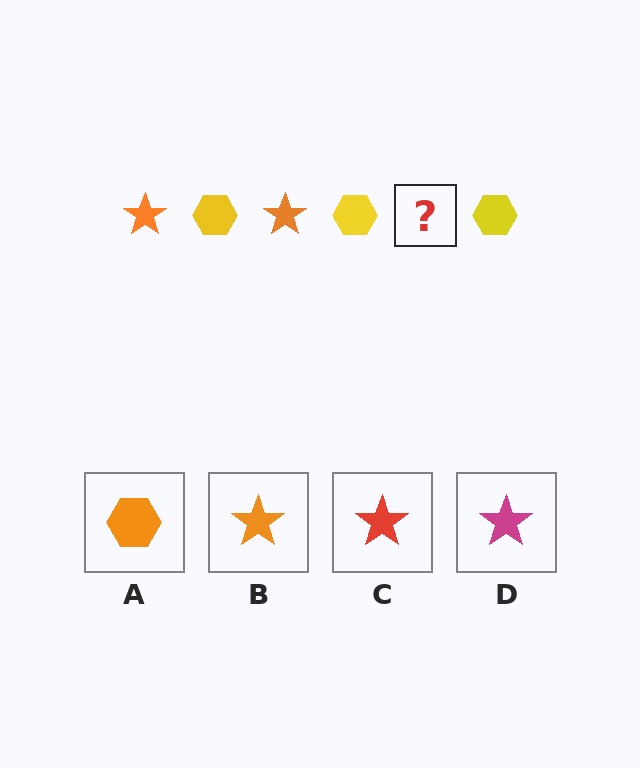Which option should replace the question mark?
Option B.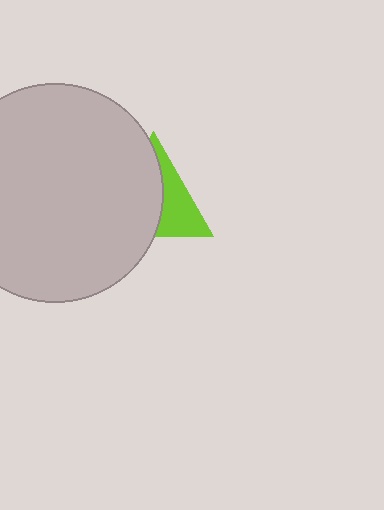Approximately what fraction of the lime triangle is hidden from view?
Roughly 60% of the lime triangle is hidden behind the light gray circle.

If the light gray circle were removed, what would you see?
You would see the complete lime triangle.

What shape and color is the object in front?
The object in front is a light gray circle.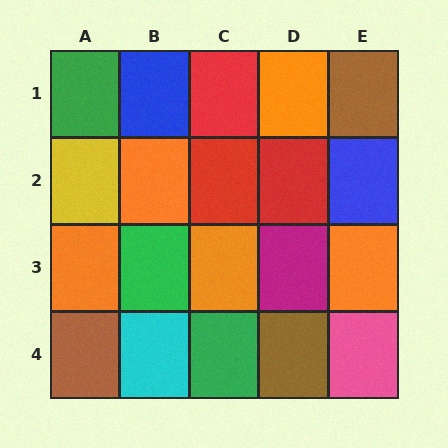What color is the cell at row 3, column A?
Orange.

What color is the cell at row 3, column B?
Green.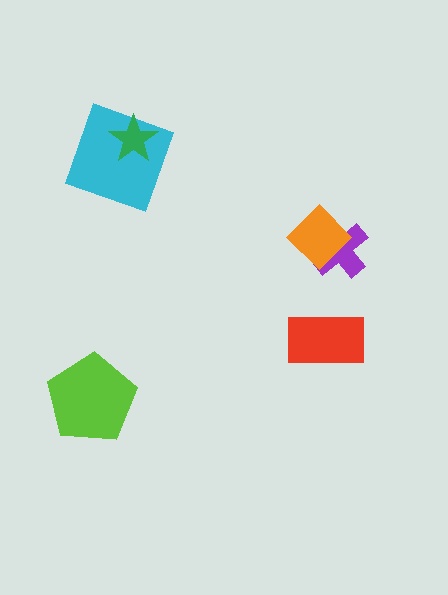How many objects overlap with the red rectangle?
0 objects overlap with the red rectangle.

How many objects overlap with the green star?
1 object overlaps with the green star.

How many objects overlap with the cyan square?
1 object overlaps with the cyan square.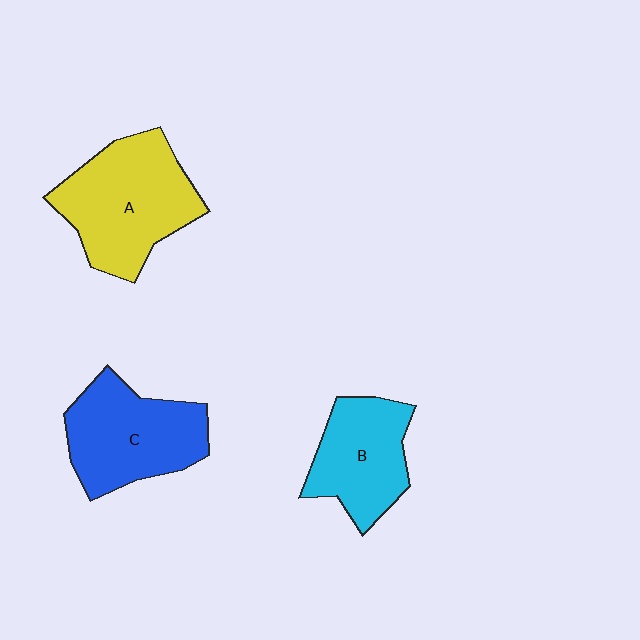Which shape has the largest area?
Shape A (yellow).